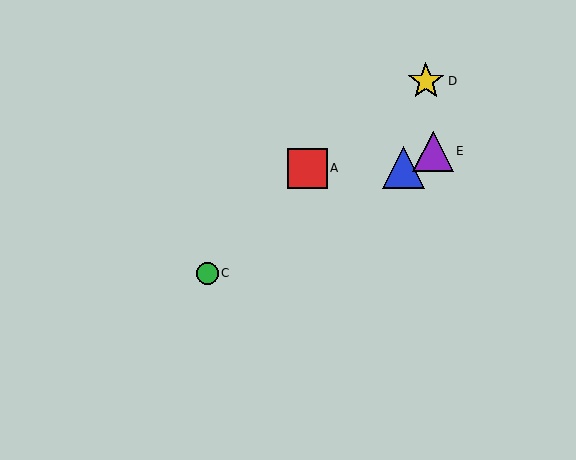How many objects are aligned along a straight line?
3 objects (B, C, E) are aligned along a straight line.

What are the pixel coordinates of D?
Object D is at (426, 81).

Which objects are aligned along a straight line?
Objects B, C, E are aligned along a straight line.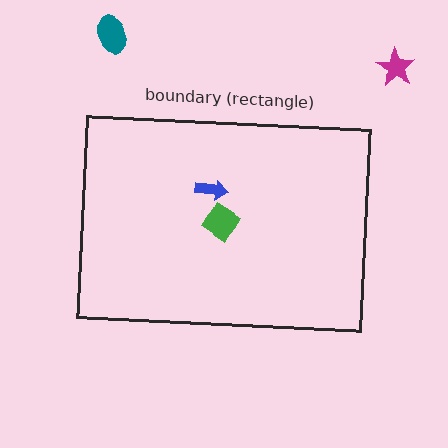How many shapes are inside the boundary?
2 inside, 2 outside.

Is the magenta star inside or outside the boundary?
Outside.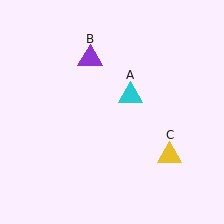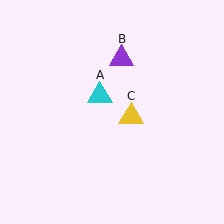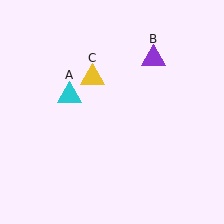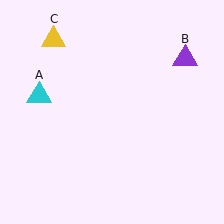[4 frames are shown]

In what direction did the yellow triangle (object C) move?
The yellow triangle (object C) moved up and to the left.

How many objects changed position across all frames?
3 objects changed position: cyan triangle (object A), purple triangle (object B), yellow triangle (object C).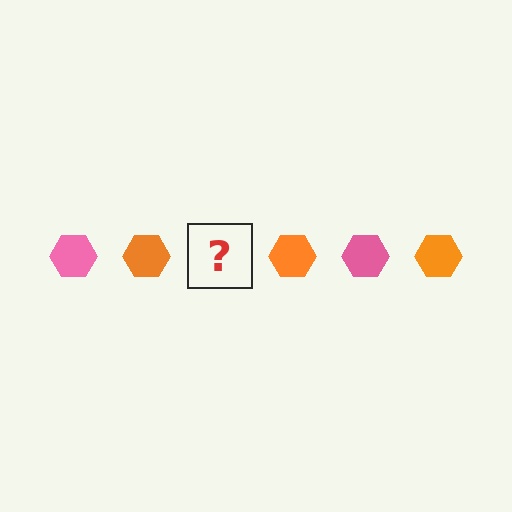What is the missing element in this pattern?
The missing element is a pink hexagon.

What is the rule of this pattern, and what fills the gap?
The rule is that the pattern cycles through pink, orange hexagons. The gap should be filled with a pink hexagon.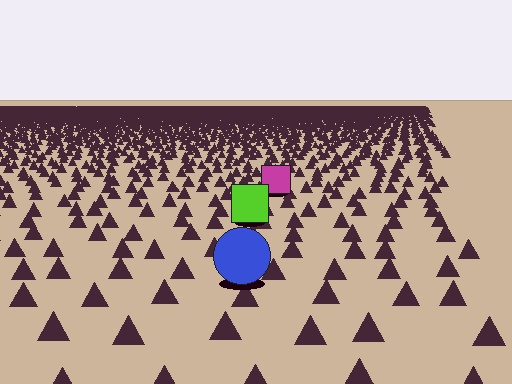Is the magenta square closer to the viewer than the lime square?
No. The lime square is closer — you can tell from the texture gradient: the ground texture is coarser near it.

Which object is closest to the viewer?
The blue circle is closest. The texture marks near it are larger and more spread out.